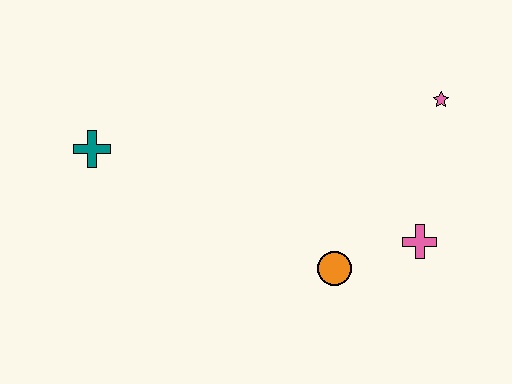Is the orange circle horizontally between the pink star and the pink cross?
No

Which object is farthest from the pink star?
The teal cross is farthest from the pink star.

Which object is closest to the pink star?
The pink cross is closest to the pink star.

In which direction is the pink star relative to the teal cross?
The pink star is to the right of the teal cross.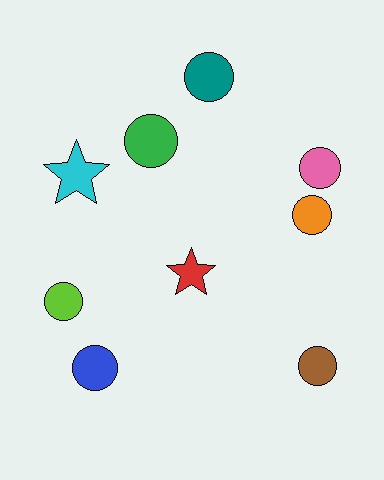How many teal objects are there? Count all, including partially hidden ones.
There is 1 teal object.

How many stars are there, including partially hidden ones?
There are 2 stars.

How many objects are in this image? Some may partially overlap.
There are 9 objects.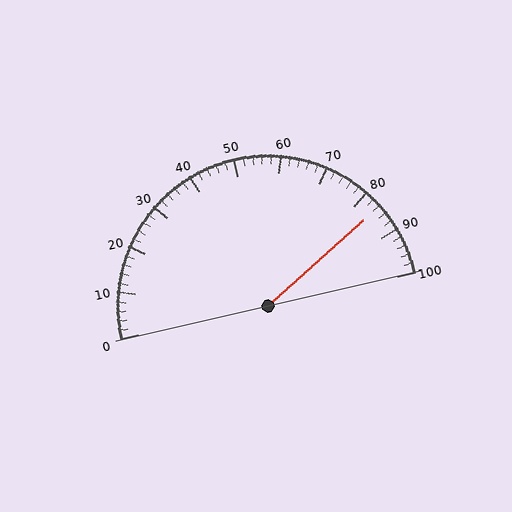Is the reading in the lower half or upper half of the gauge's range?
The reading is in the upper half of the range (0 to 100).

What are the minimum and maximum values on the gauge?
The gauge ranges from 0 to 100.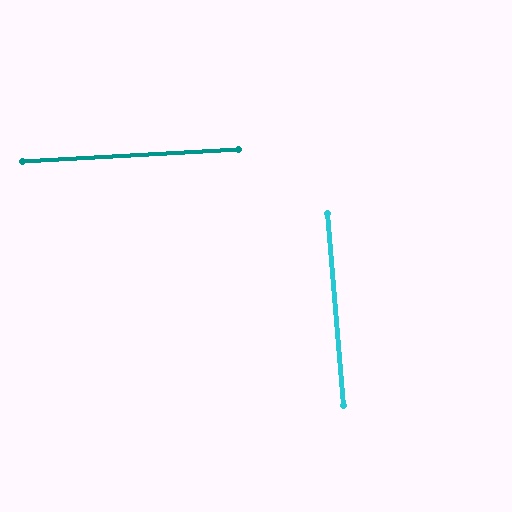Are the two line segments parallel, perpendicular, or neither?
Perpendicular — they meet at approximately 88°.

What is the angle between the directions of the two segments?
Approximately 88 degrees.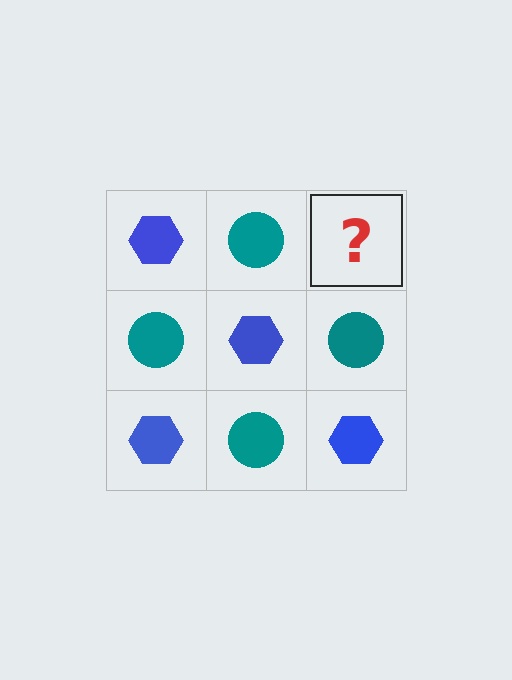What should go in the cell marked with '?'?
The missing cell should contain a blue hexagon.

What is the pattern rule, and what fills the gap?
The rule is that it alternates blue hexagon and teal circle in a checkerboard pattern. The gap should be filled with a blue hexagon.